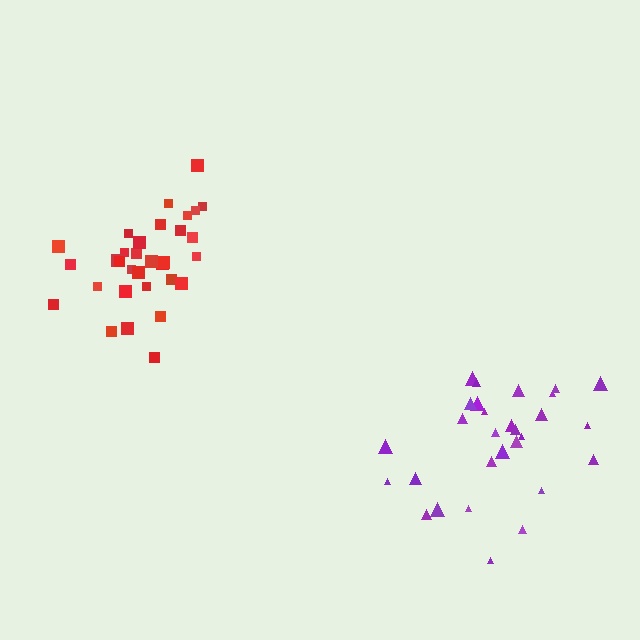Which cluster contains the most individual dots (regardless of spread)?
Red (32).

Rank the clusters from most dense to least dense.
red, purple.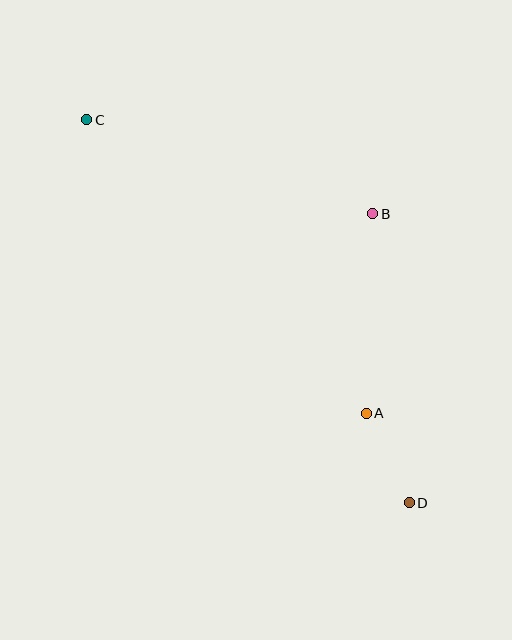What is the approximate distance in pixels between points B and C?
The distance between B and C is approximately 301 pixels.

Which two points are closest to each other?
Points A and D are closest to each other.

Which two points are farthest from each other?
Points C and D are farthest from each other.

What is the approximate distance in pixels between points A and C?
The distance between A and C is approximately 405 pixels.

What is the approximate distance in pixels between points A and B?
The distance between A and B is approximately 200 pixels.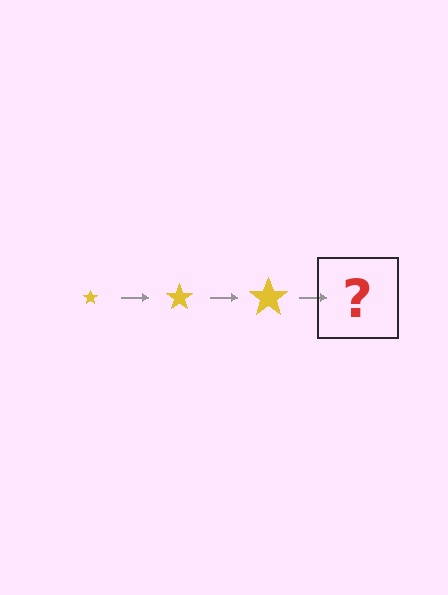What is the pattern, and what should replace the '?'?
The pattern is that the star gets progressively larger each step. The '?' should be a yellow star, larger than the previous one.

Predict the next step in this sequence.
The next step is a yellow star, larger than the previous one.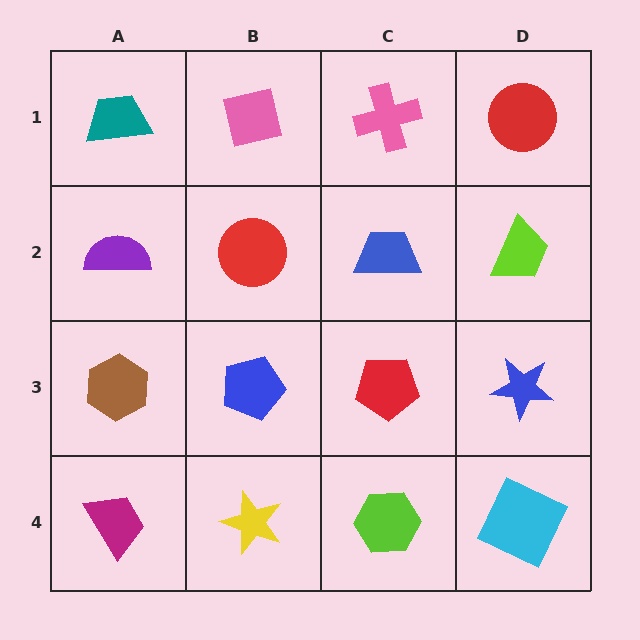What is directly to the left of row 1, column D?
A pink cross.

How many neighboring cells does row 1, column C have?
3.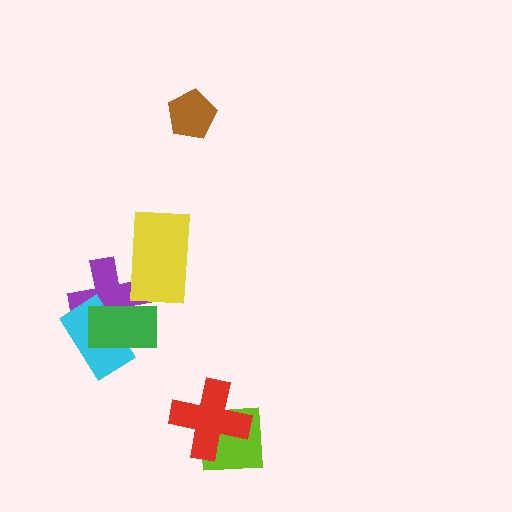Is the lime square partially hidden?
Yes, it is partially covered by another shape.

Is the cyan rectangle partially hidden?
Yes, it is partially covered by another shape.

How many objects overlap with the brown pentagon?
0 objects overlap with the brown pentagon.